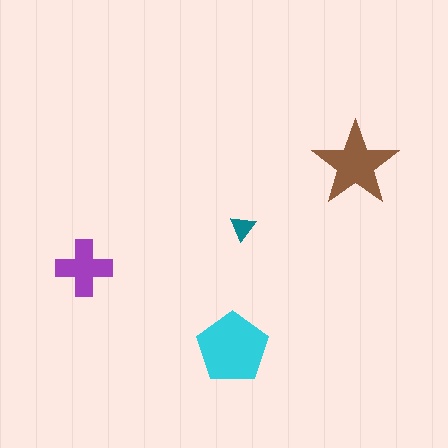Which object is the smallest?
The teal triangle.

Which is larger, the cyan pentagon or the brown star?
The cyan pentagon.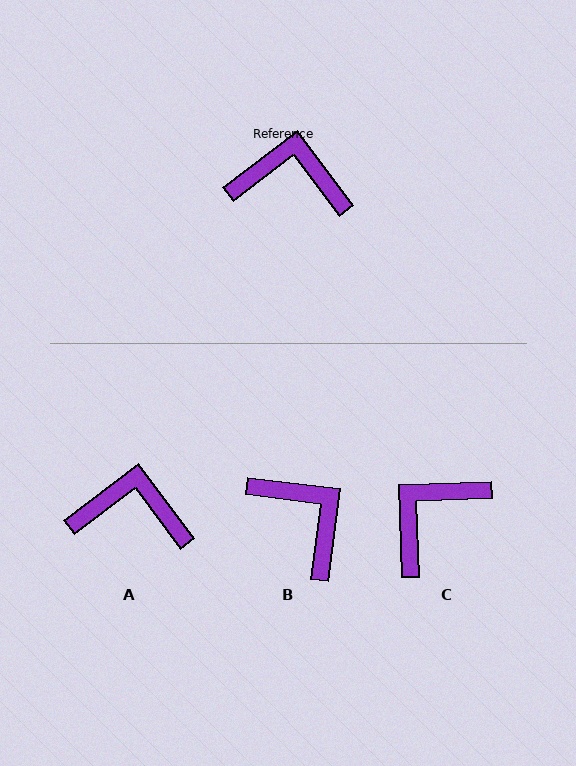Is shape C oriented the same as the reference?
No, it is off by about 55 degrees.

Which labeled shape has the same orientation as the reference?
A.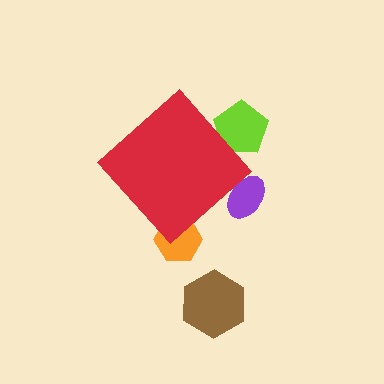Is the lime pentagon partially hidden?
Yes, the lime pentagon is partially hidden behind the red diamond.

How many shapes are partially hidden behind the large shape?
3 shapes are partially hidden.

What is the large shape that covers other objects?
A red diamond.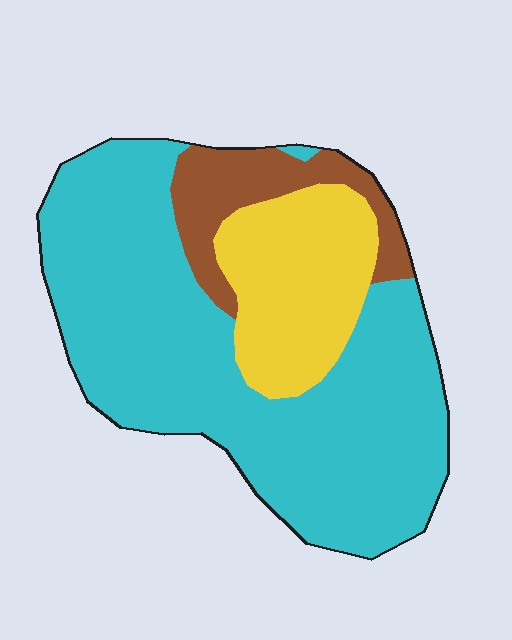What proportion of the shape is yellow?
Yellow takes up about one fifth (1/5) of the shape.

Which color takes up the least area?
Brown, at roughly 10%.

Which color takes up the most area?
Cyan, at roughly 65%.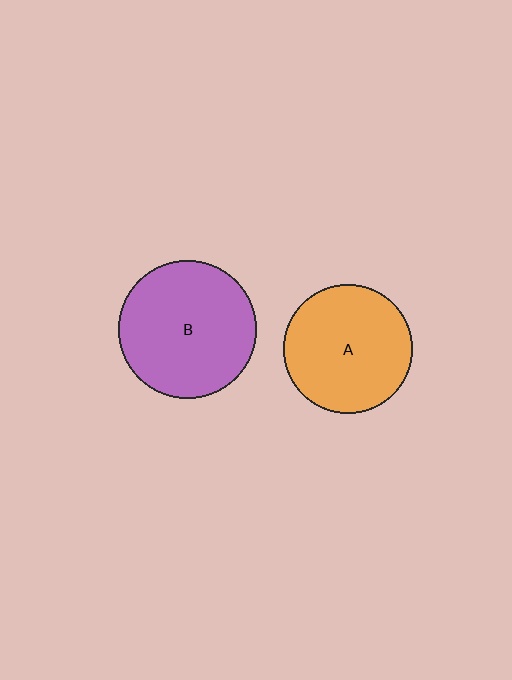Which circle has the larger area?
Circle B (purple).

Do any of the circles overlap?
No, none of the circles overlap.